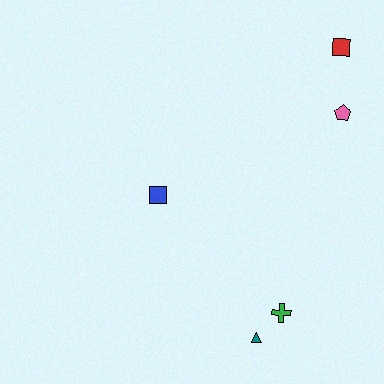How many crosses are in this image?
There is 1 cross.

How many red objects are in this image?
There is 1 red object.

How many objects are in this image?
There are 5 objects.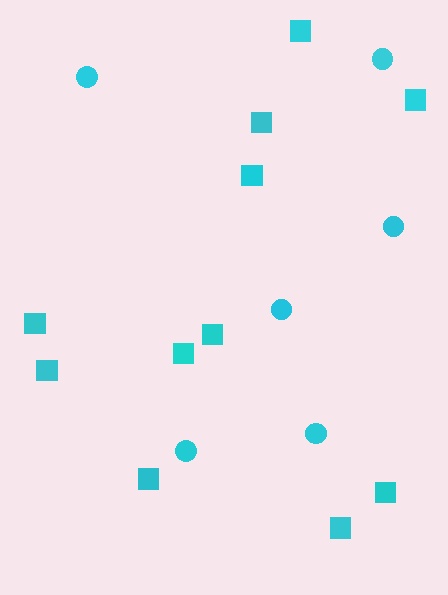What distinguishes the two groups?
There are 2 groups: one group of circles (6) and one group of squares (11).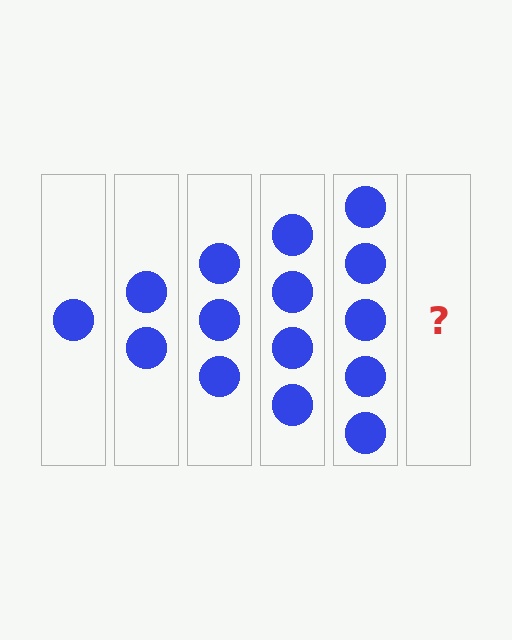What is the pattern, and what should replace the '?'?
The pattern is that each step adds one more circle. The '?' should be 6 circles.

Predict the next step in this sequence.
The next step is 6 circles.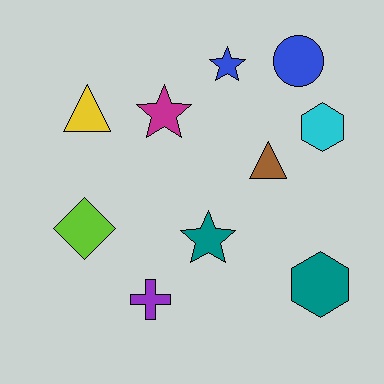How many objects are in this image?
There are 10 objects.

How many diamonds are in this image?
There is 1 diamond.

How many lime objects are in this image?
There is 1 lime object.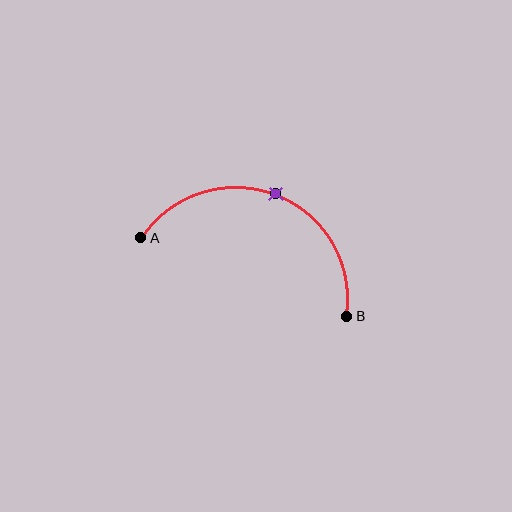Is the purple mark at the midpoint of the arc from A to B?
Yes. The purple mark lies on the arc at equal arc-length from both A and B — it is the arc midpoint.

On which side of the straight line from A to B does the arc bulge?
The arc bulges above the straight line connecting A and B.